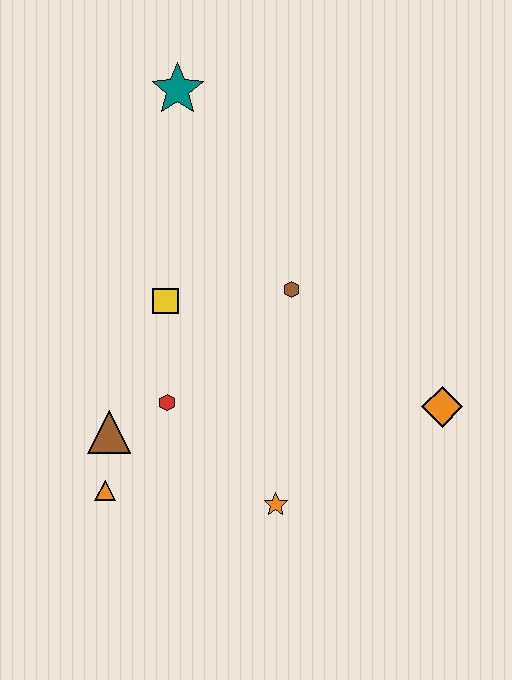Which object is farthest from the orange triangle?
The teal star is farthest from the orange triangle.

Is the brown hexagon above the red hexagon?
Yes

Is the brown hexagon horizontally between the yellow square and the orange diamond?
Yes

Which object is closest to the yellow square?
The red hexagon is closest to the yellow square.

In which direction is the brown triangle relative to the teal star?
The brown triangle is below the teal star.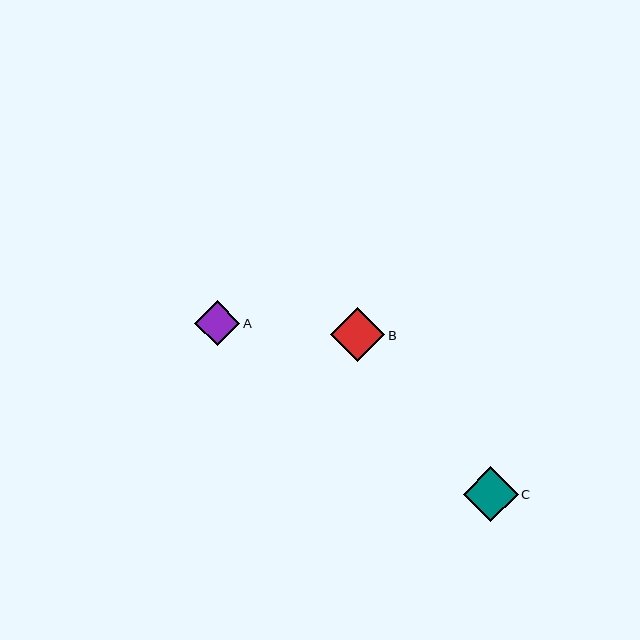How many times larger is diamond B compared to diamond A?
Diamond B is approximately 1.2 times the size of diamond A.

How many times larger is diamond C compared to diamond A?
Diamond C is approximately 1.2 times the size of diamond A.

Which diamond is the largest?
Diamond C is the largest with a size of approximately 55 pixels.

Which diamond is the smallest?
Diamond A is the smallest with a size of approximately 46 pixels.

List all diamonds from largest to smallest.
From largest to smallest: C, B, A.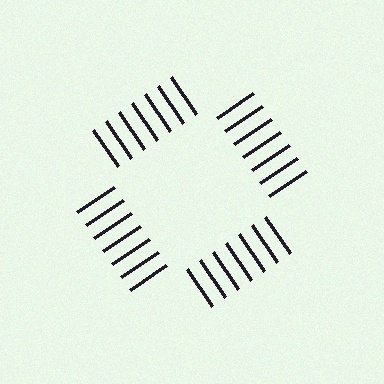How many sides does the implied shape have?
4 sides — the line-ends trace a square.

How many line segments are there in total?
28 — 7 along each of the 4 edges.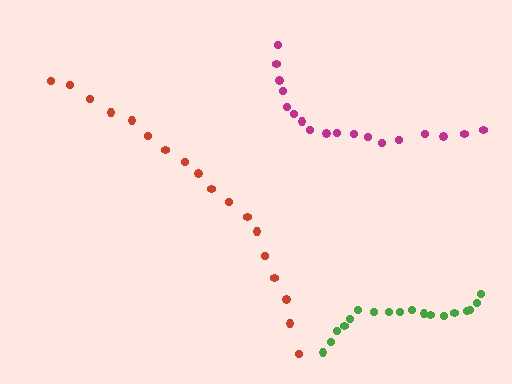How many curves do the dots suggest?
There are 3 distinct paths.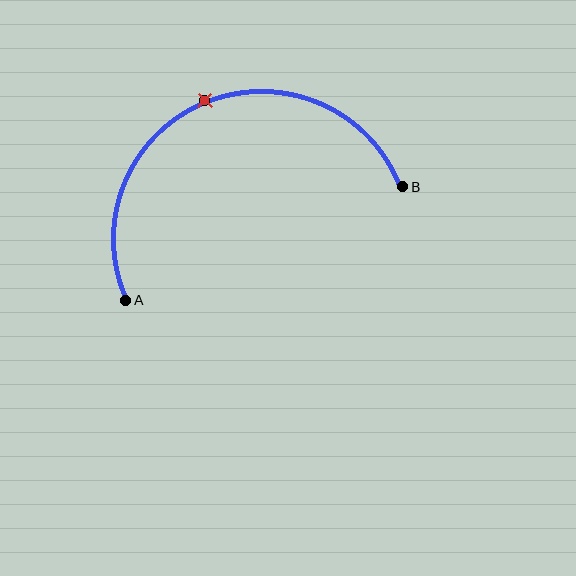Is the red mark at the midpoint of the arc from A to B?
Yes. The red mark lies on the arc at equal arc-length from both A and B — it is the arc midpoint.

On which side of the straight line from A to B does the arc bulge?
The arc bulges above the straight line connecting A and B.